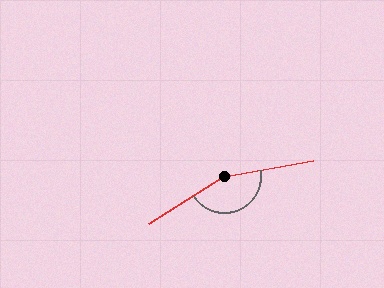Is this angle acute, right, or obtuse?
It is obtuse.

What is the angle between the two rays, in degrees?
Approximately 158 degrees.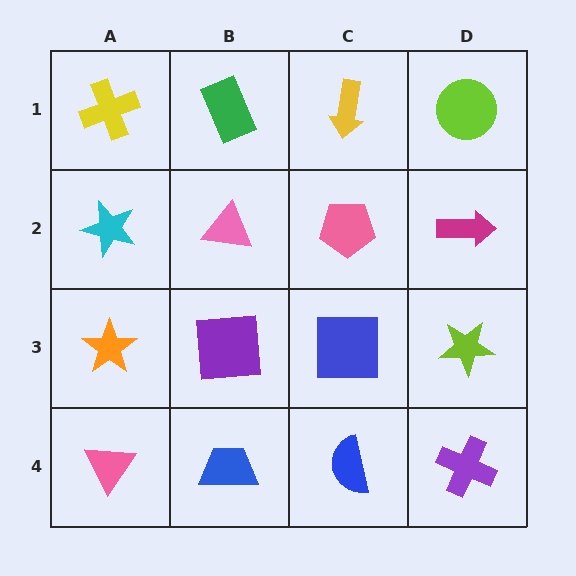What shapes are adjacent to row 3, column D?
A magenta arrow (row 2, column D), a purple cross (row 4, column D), a blue square (row 3, column C).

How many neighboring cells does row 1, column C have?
3.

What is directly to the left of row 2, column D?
A pink pentagon.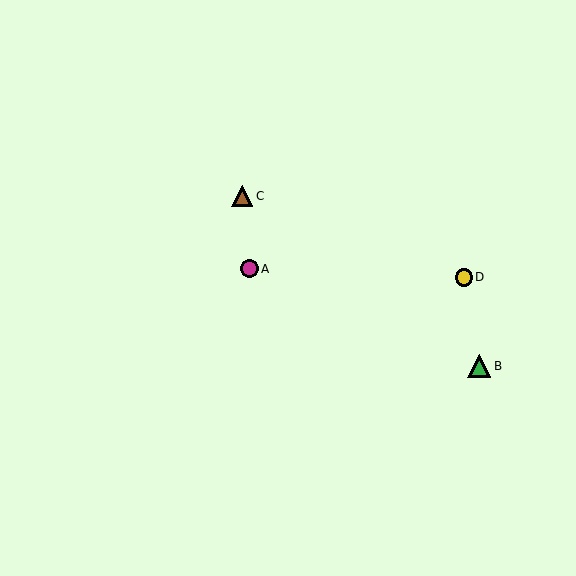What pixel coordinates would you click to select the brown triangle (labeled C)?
Click at (242, 196) to select the brown triangle C.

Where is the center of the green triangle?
The center of the green triangle is at (479, 366).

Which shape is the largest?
The green triangle (labeled B) is the largest.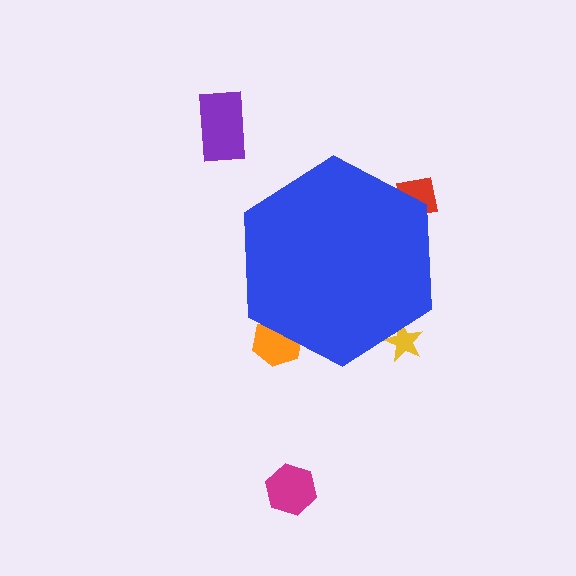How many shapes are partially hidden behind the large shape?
3 shapes are partially hidden.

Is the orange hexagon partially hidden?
Yes, the orange hexagon is partially hidden behind the blue hexagon.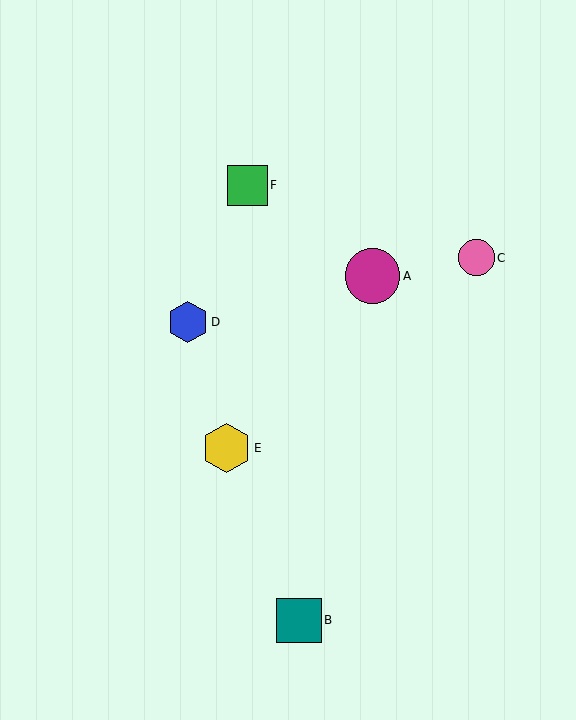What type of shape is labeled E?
Shape E is a yellow hexagon.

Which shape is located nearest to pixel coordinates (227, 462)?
The yellow hexagon (labeled E) at (227, 448) is nearest to that location.